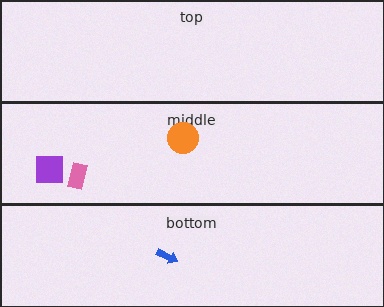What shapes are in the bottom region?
The blue arrow.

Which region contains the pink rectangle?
The middle region.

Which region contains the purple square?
The middle region.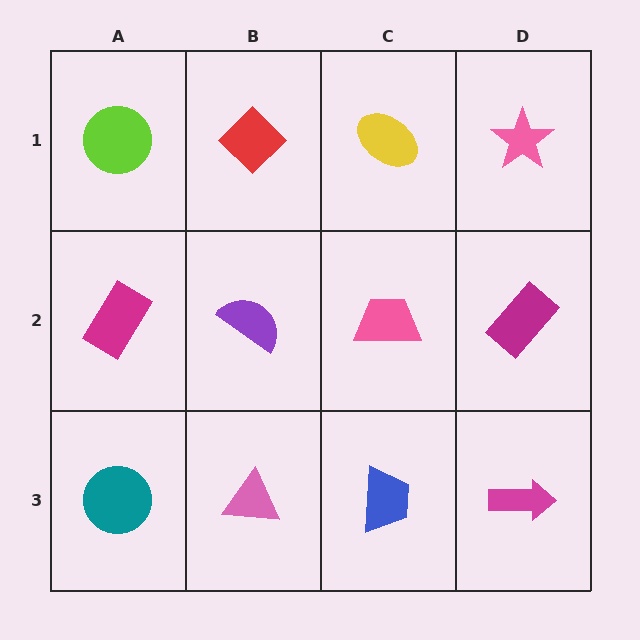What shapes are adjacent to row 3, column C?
A pink trapezoid (row 2, column C), a pink triangle (row 3, column B), a magenta arrow (row 3, column D).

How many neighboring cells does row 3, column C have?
3.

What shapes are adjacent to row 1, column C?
A pink trapezoid (row 2, column C), a red diamond (row 1, column B), a pink star (row 1, column D).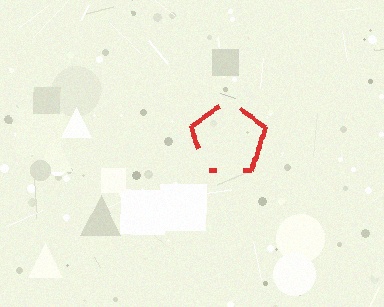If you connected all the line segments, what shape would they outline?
They would outline a pentagon.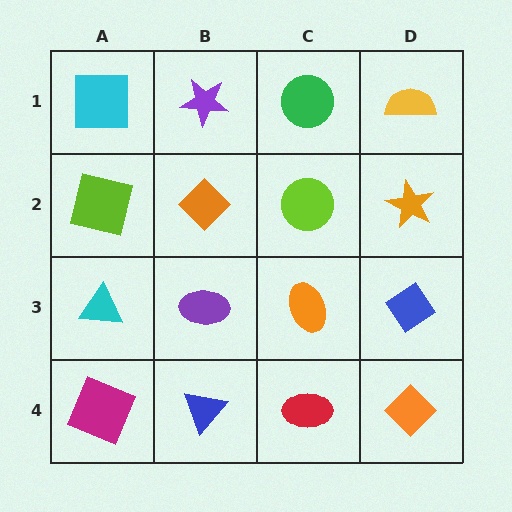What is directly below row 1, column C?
A lime circle.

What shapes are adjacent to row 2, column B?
A purple star (row 1, column B), a purple ellipse (row 3, column B), a lime square (row 2, column A), a lime circle (row 2, column C).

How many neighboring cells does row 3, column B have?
4.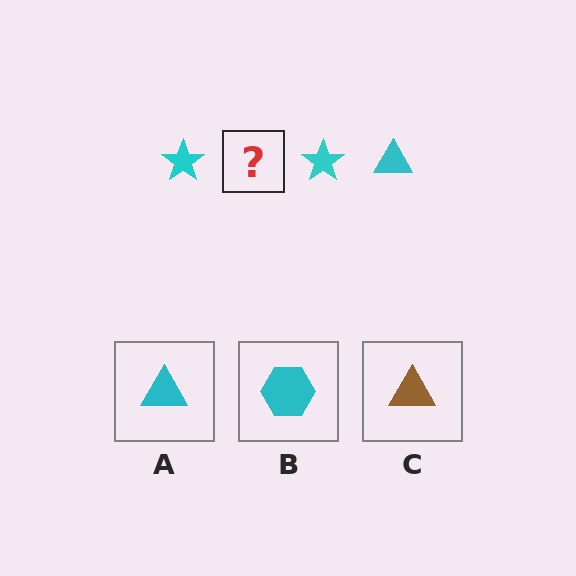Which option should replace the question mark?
Option A.